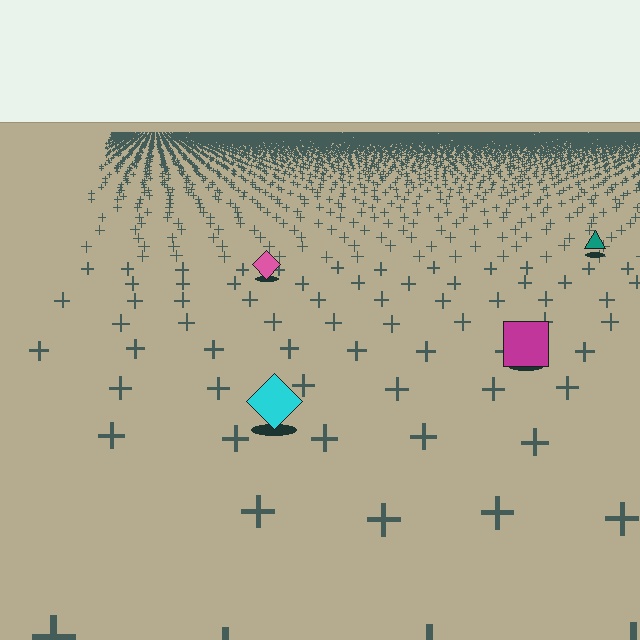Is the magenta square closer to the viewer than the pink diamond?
Yes. The magenta square is closer — you can tell from the texture gradient: the ground texture is coarser near it.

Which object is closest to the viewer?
The cyan diamond is closest. The texture marks near it are larger and more spread out.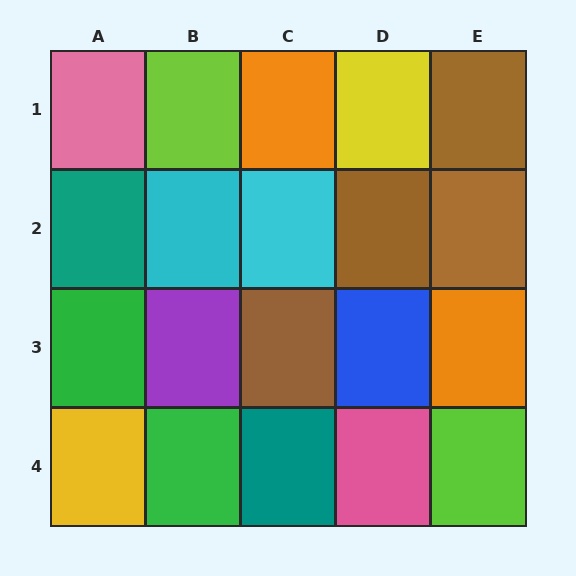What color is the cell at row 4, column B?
Green.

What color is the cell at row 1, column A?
Pink.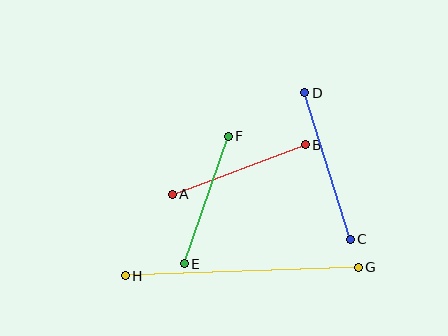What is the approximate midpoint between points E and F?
The midpoint is at approximately (206, 200) pixels.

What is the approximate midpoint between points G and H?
The midpoint is at approximately (242, 272) pixels.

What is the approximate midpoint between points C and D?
The midpoint is at approximately (328, 166) pixels.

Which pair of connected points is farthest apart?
Points G and H are farthest apart.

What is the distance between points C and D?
The distance is approximately 153 pixels.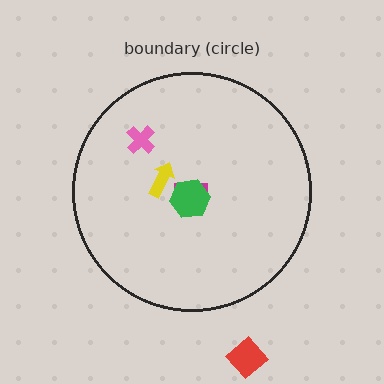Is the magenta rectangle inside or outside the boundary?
Inside.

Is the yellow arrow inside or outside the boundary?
Inside.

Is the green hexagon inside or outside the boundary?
Inside.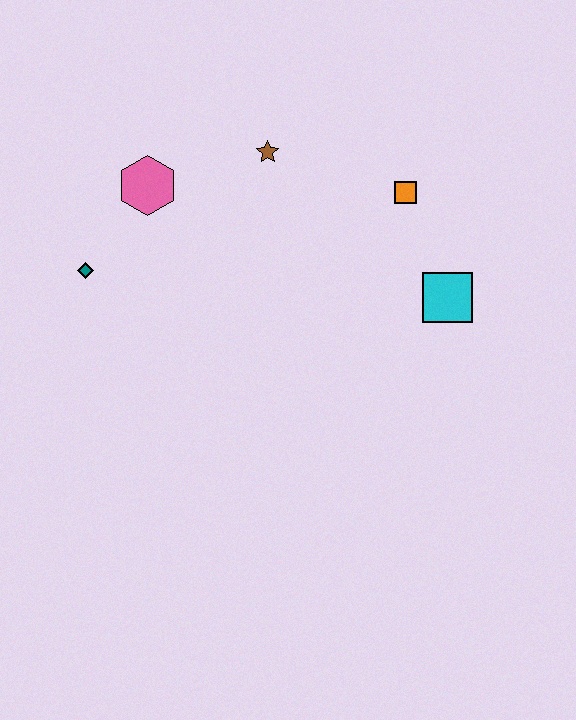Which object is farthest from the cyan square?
The teal diamond is farthest from the cyan square.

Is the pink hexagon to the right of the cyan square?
No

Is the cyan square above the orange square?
No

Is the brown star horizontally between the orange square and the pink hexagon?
Yes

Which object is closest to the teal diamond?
The pink hexagon is closest to the teal diamond.